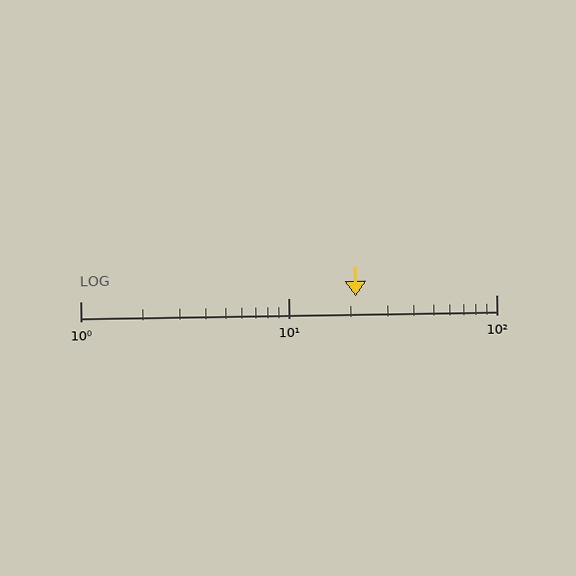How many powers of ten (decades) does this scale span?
The scale spans 2 decades, from 1 to 100.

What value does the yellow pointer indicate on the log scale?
The pointer indicates approximately 21.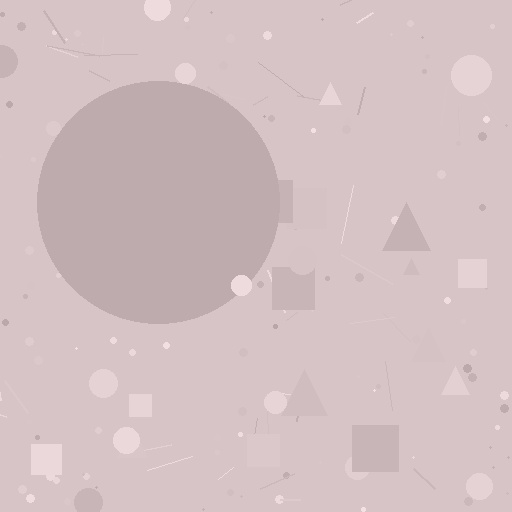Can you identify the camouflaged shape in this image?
The camouflaged shape is a circle.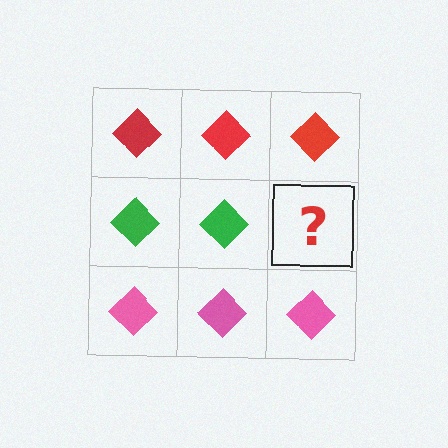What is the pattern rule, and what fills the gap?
The rule is that each row has a consistent color. The gap should be filled with a green diamond.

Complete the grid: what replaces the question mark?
The question mark should be replaced with a green diamond.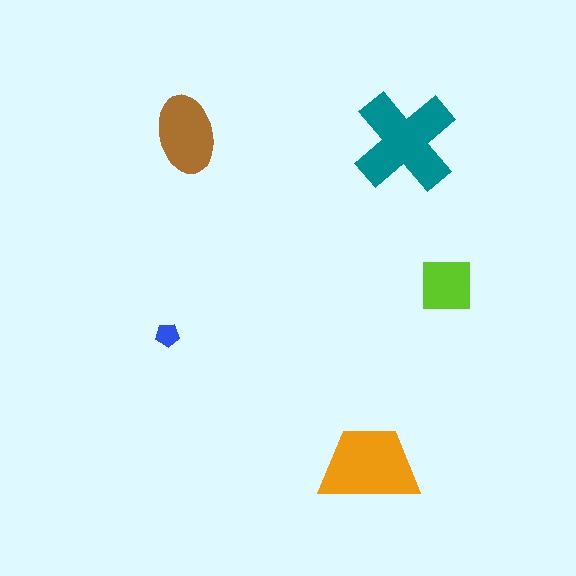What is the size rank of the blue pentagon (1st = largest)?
5th.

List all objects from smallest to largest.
The blue pentagon, the lime square, the brown ellipse, the orange trapezoid, the teal cross.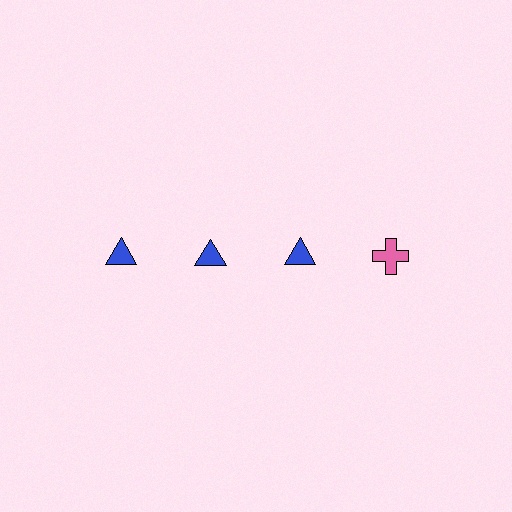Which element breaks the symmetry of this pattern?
The pink cross in the top row, second from right column breaks the symmetry. All other shapes are blue triangles.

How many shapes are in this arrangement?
There are 4 shapes arranged in a grid pattern.